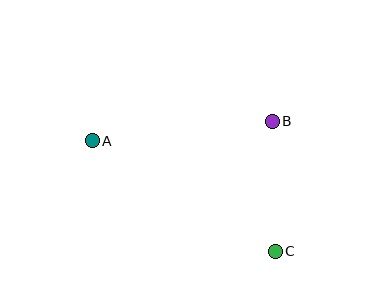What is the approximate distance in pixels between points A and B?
The distance between A and B is approximately 181 pixels.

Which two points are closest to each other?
Points B and C are closest to each other.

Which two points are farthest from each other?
Points A and C are farthest from each other.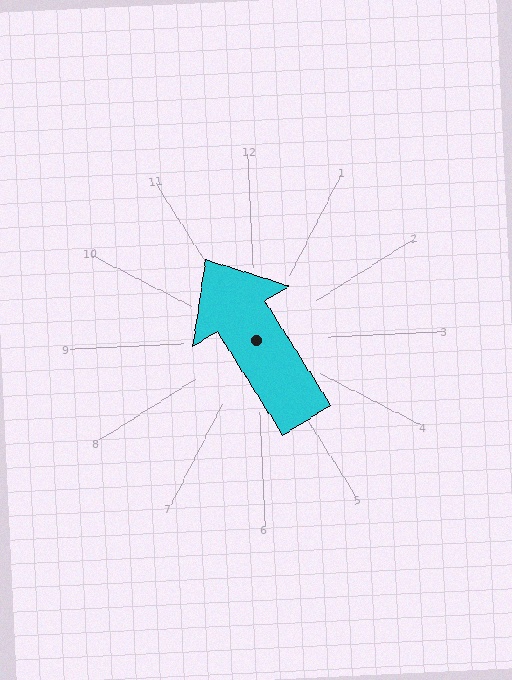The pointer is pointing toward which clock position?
Roughly 11 o'clock.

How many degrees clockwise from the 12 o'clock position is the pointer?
Approximately 330 degrees.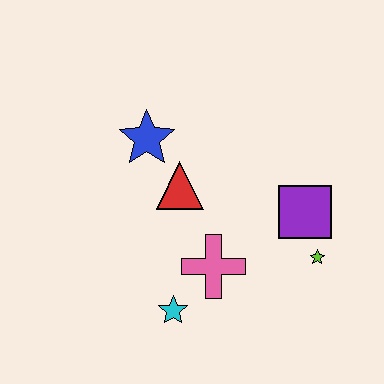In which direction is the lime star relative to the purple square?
The lime star is below the purple square.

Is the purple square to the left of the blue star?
No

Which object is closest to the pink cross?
The cyan star is closest to the pink cross.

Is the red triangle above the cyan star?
Yes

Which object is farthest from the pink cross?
The blue star is farthest from the pink cross.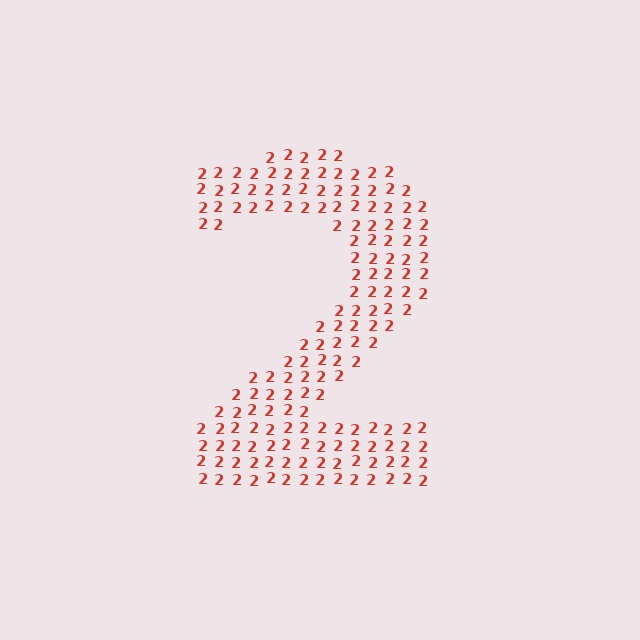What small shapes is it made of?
It is made of small digit 2's.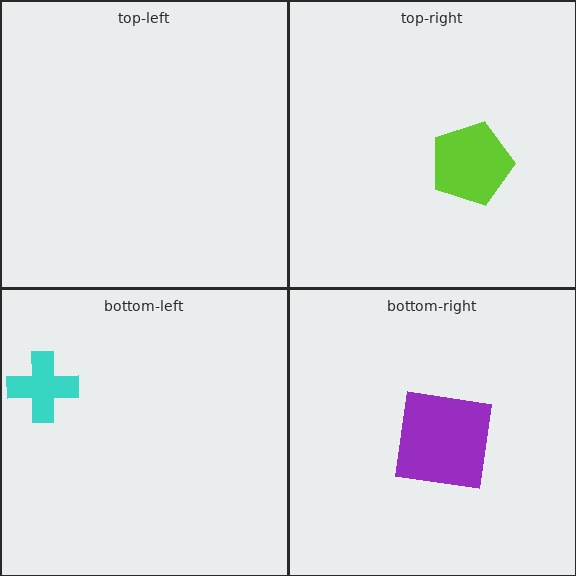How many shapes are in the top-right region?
1.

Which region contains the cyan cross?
The bottom-left region.